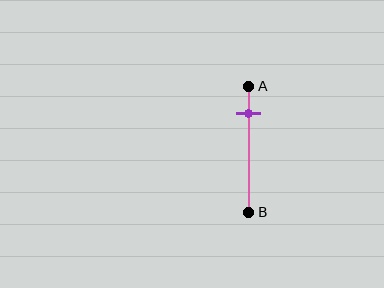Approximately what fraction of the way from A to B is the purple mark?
The purple mark is approximately 20% of the way from A to B.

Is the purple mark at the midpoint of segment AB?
No, the mark is at about 20% from A, not at the 50% midpoint.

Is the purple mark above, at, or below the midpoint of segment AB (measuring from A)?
The purple mark is above the midpoint of segment AB.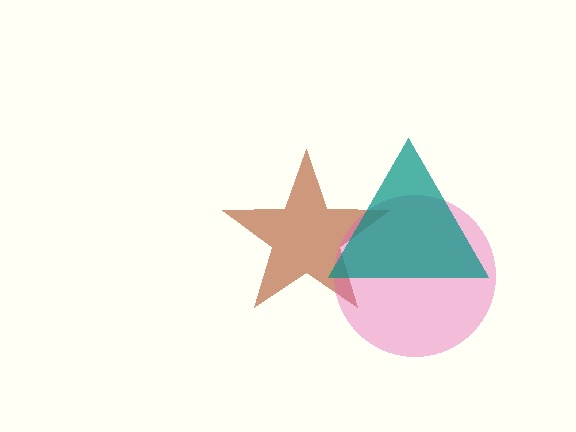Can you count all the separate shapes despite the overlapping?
Yes, there are 3 separate shapes.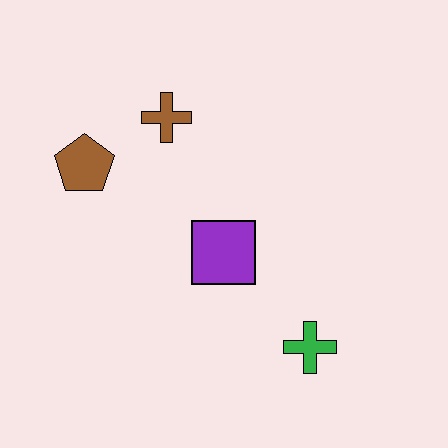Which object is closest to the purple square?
The green cross is closest to the purple square.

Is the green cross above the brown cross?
No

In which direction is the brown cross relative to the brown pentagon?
The brown cross is to the right of the brown pentagon.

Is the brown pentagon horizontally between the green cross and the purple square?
No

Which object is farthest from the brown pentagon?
The green cross is farthest from the brown pentagon.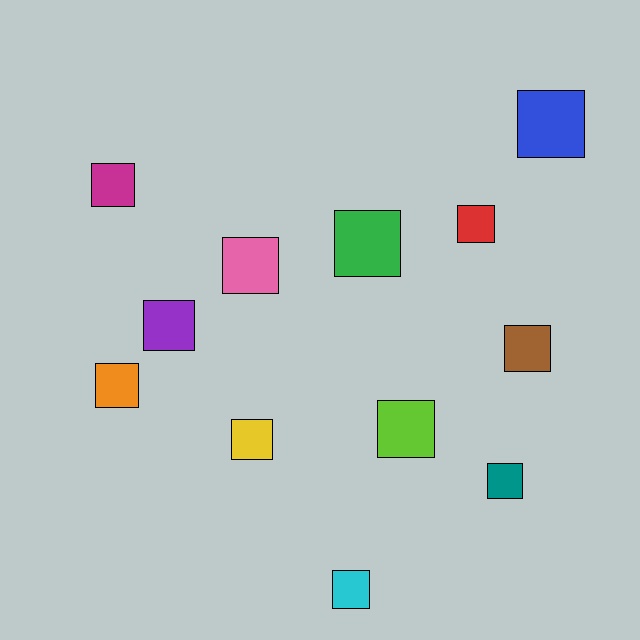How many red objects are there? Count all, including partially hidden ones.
There is 1 red object.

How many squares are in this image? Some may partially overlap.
There are 12 squares.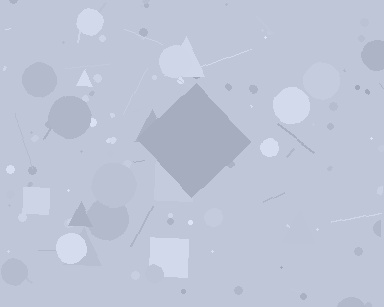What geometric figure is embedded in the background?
A diamond is embedded in the background.